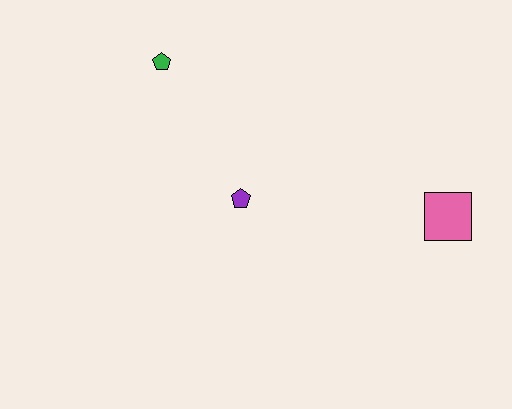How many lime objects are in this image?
There are no lime objects.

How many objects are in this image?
There are 3 objects.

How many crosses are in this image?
There are no crosses.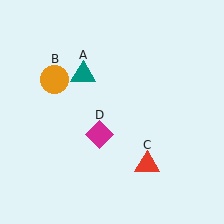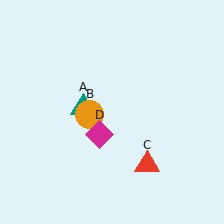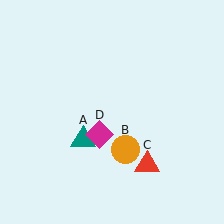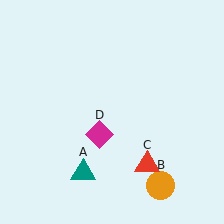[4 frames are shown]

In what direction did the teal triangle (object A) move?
The teal triangle (object A) moved down.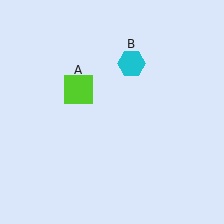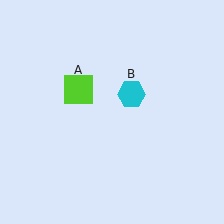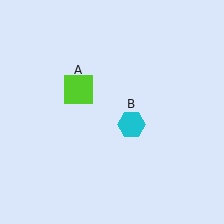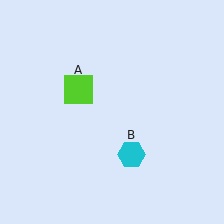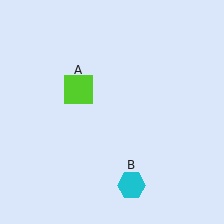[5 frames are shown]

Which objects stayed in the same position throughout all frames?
Lime square (object A) remained stationary.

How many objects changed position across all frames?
1 object changed position: cyan hexagon (object B).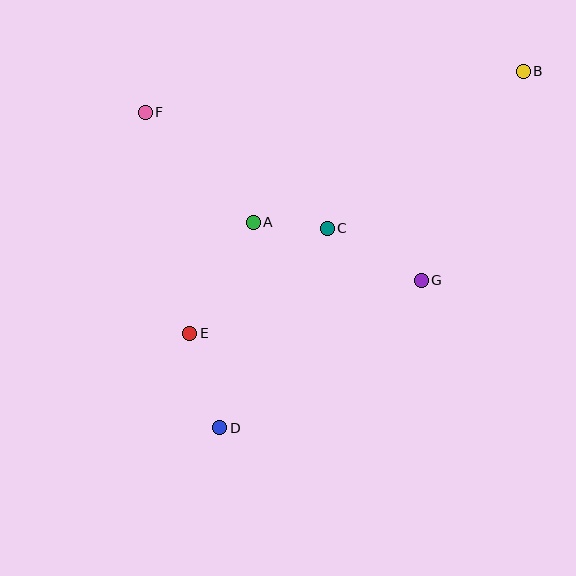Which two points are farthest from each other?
Points B and D are farthest from each other.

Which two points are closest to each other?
Points A and C are closest to each other.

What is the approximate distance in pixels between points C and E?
The distance between C and E is approximately 173 pixels.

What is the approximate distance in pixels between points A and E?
The distance between A and E is approximately 128 pixels.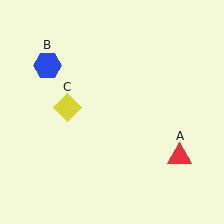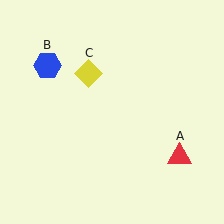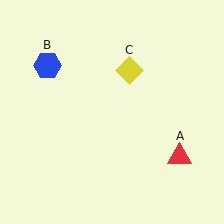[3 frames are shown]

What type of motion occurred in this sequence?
The yellow diamond (object C) rotated clockwise around the center of the scene.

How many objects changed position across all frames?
1 object changed position: yellow diamond (object C).